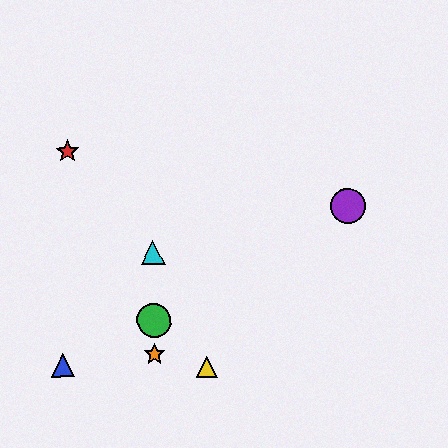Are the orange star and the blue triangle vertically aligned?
No, the orange star is at x≈154 and the blue triangle is at x≈63.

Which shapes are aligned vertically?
The green circle, the orange star, the cyan triangle are aligned vertically.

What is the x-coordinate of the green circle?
The green circle is at x≈154.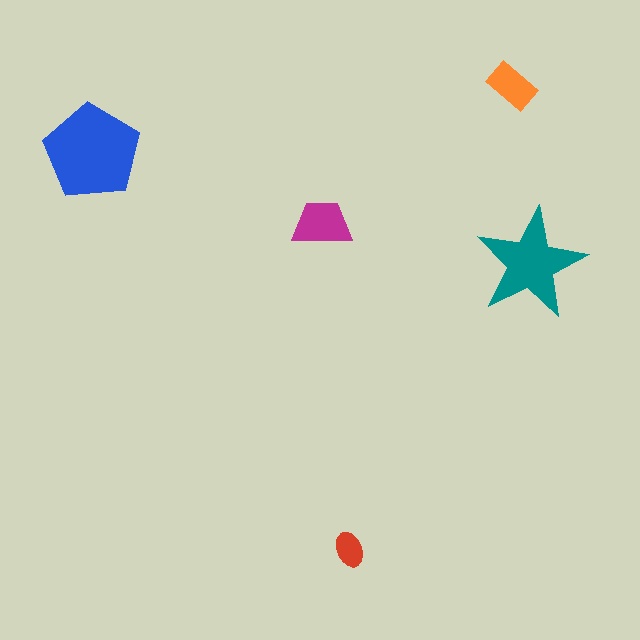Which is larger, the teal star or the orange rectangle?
The teal star.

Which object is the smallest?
The red ellipse.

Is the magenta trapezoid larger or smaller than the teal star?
Smaller.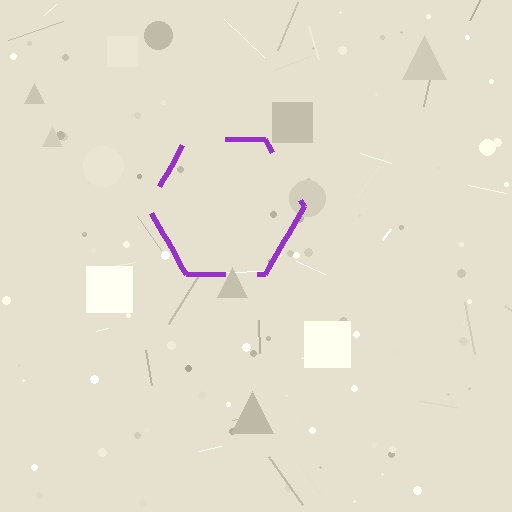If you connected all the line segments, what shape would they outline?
They would outline a hexagon.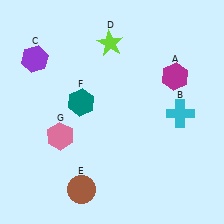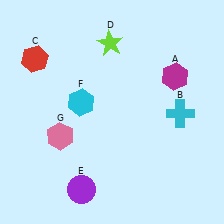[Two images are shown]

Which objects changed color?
C changed from purple to red. E changed from brown to purple. F changed from teal to cyan.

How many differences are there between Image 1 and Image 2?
There are 3 differences between the two images.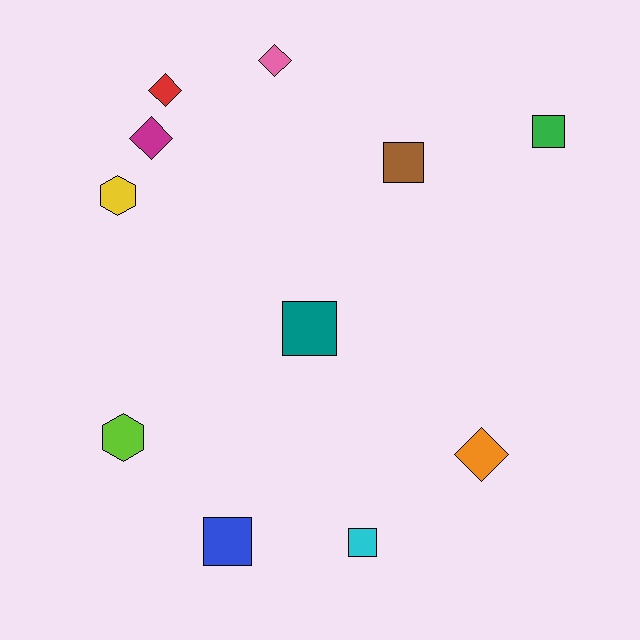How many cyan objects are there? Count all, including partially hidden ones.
There is 1 cyan object.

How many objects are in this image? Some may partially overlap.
There are 11 objects.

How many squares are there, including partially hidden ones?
There are 5 squares.